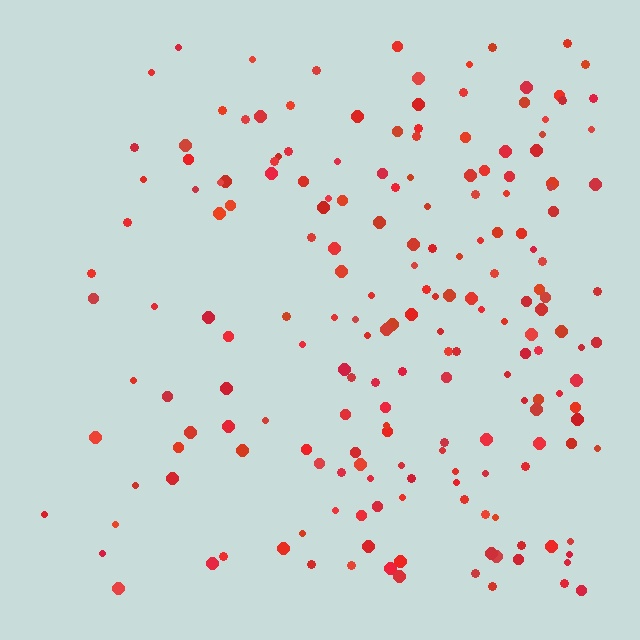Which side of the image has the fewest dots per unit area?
The left.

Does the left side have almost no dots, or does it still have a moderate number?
Still a moderate number, just noticeably fewer than the right.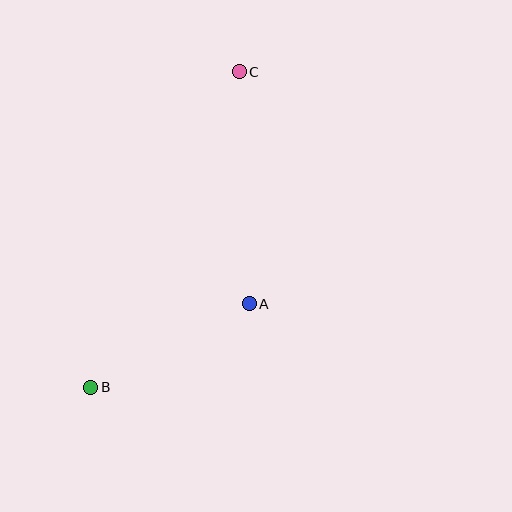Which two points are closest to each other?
Points A and B are closest to each other.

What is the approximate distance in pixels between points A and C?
The distance between A and C is approximately 232 pixels.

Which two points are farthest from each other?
Points B and C are farthest from each other.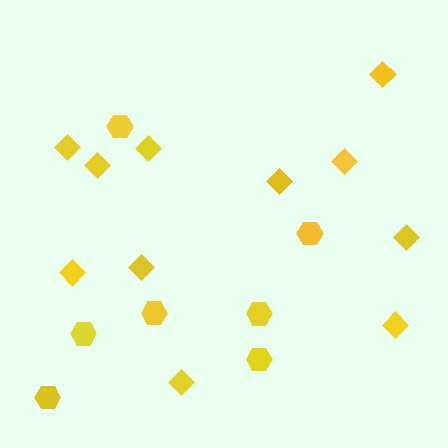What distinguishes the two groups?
There are 2 groups: one group of diamonds (11) and one group of hexagons (7).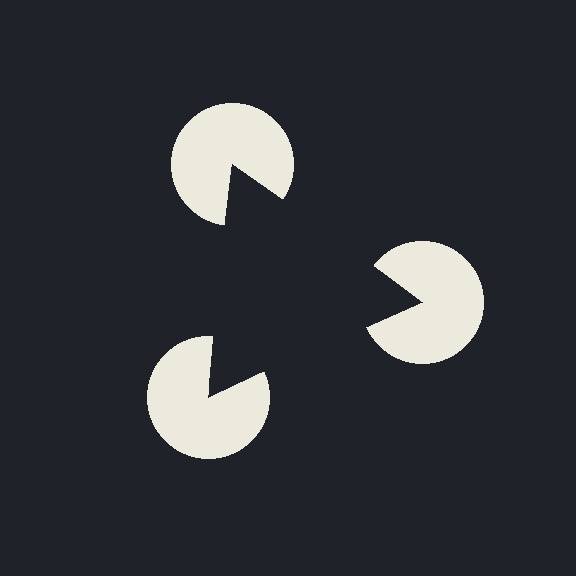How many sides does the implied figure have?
3 sides.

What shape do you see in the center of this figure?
An illusory triangle — its edges are inferred from the aligned wedge cuts in the pac-man discs, not physically drawn.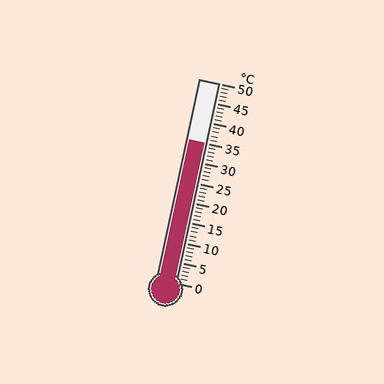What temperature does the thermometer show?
The thermometer shows approximately 35°C.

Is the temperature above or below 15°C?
The temperature is above 15°C.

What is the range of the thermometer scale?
The thermometer scale ranges from 0°C to 50°C.